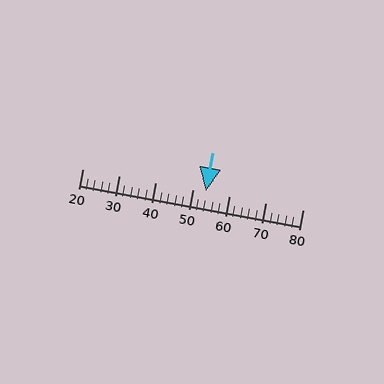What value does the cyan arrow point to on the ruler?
The cyan arrow points to approximately 54.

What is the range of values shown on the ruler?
The ruler shows values from 20 to 80.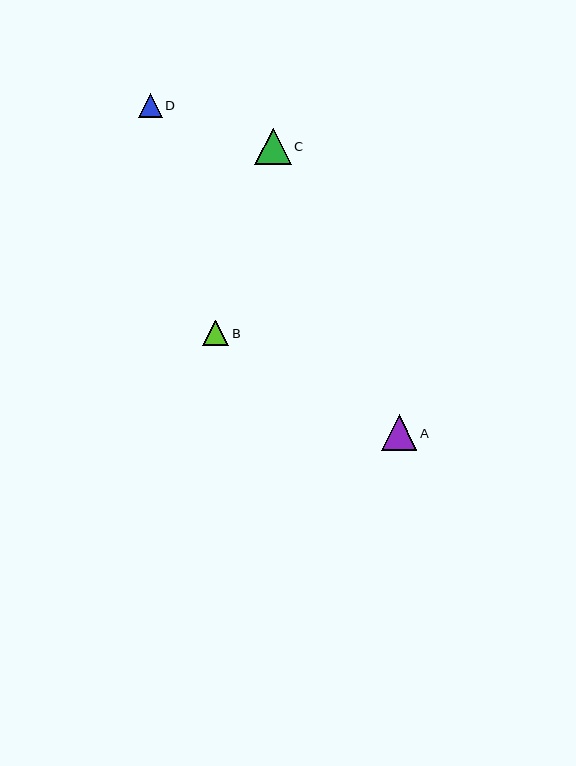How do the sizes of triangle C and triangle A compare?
Triangle C and triangle A are approximately the same size.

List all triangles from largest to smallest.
From largest to smallest: C, A, B, D.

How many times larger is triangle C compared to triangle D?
Triangle C is approximately 1.5 times the size of triangle D.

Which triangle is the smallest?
Triangle D is the smallest with a size of approximately 24 pixels.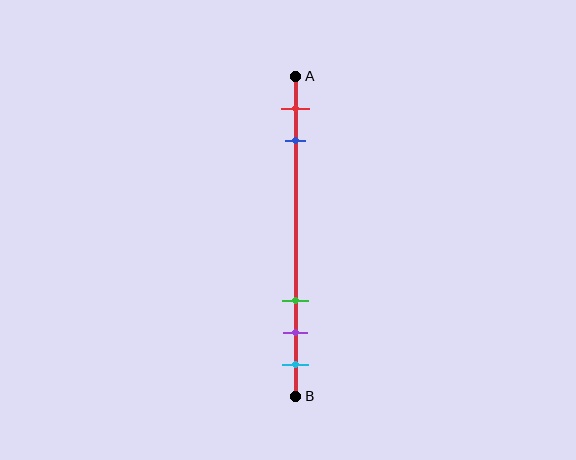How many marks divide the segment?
There are 5 marks dividing the segment.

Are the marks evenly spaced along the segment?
No, the marks are not evenly spaced.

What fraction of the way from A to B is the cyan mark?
The cyan mark is approximately 90% (0.9) of the way from A to B.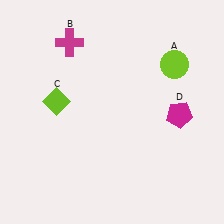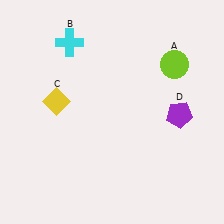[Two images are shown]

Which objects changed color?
B changed from magenta to cyan. C changed from lime to yellow. D changed from magenta to purple.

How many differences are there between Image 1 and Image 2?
There are 3 differences between the two images.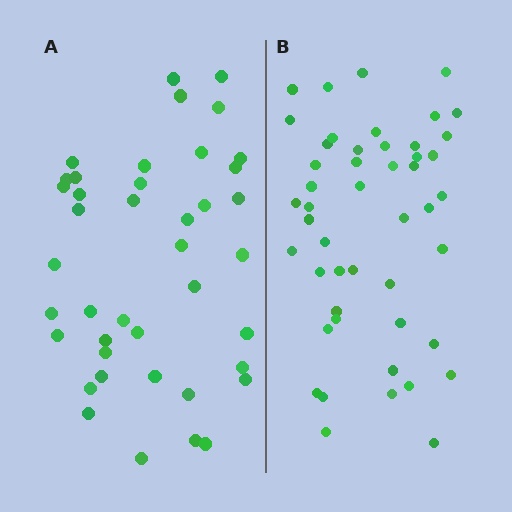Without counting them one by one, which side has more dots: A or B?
Region B (the right region) has more dots.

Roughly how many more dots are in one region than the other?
Region B has roughly 8 or so more dots than region A.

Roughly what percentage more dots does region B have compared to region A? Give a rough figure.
About 15% more.